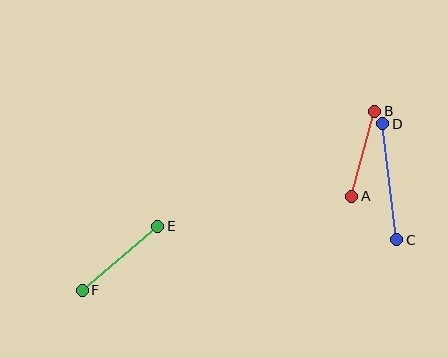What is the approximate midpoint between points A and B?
The midpoint is at approximately (363, 154) pixels.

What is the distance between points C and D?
The distance is approximately 117 pixels.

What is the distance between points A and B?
The distance is approximately 88 pixels.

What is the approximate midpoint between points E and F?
The midpoint is at approximately (120, 258) pixels.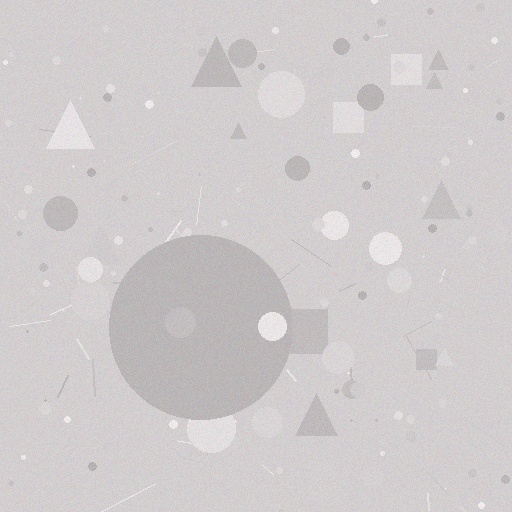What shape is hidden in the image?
A circle is hidden in the image.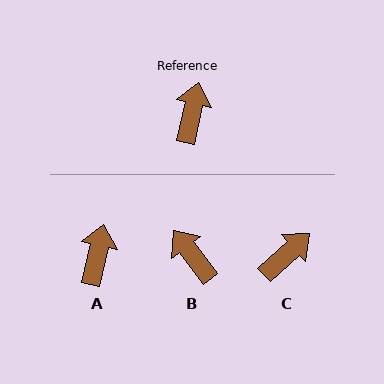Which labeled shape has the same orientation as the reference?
A.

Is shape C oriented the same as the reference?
No, it is off by about 35 degrees.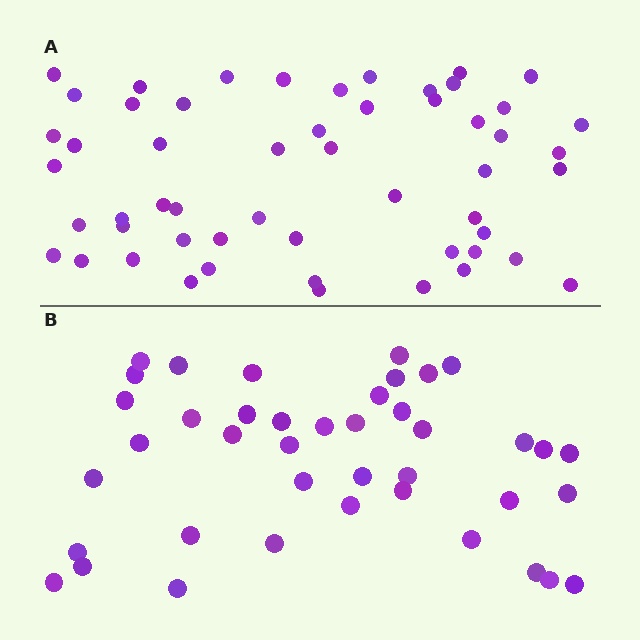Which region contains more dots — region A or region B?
Region A (the top region) has more dots.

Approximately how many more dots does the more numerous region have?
Region A has approximately 15 more dots than region B.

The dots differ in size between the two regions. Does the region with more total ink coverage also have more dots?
No. Region B has more total ink coverage because its dots are larger, but region A actually contains more individual dots. Total area can be misleading — the number of items is what matters here.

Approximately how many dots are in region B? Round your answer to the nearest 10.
About 40 dots. (The exact count is 41, which rounds to 40.)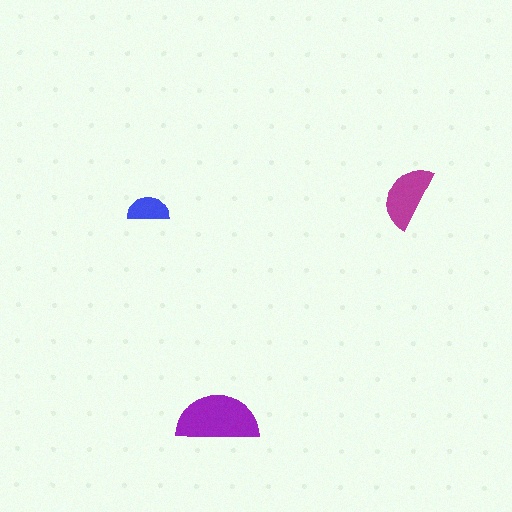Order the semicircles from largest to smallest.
the purple one, the magenta one, the blue one.